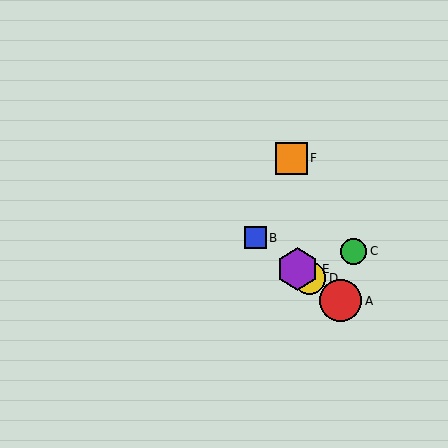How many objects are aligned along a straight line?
4 objects (A, B, D, E) are aligned along a straight line.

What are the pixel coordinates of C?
Object C is at (354, 251).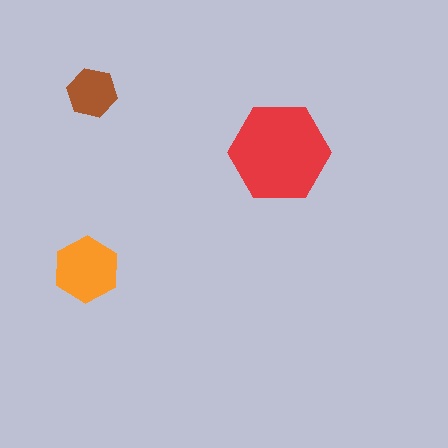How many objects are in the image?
There are 3 objects in the image.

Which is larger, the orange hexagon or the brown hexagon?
The orange one.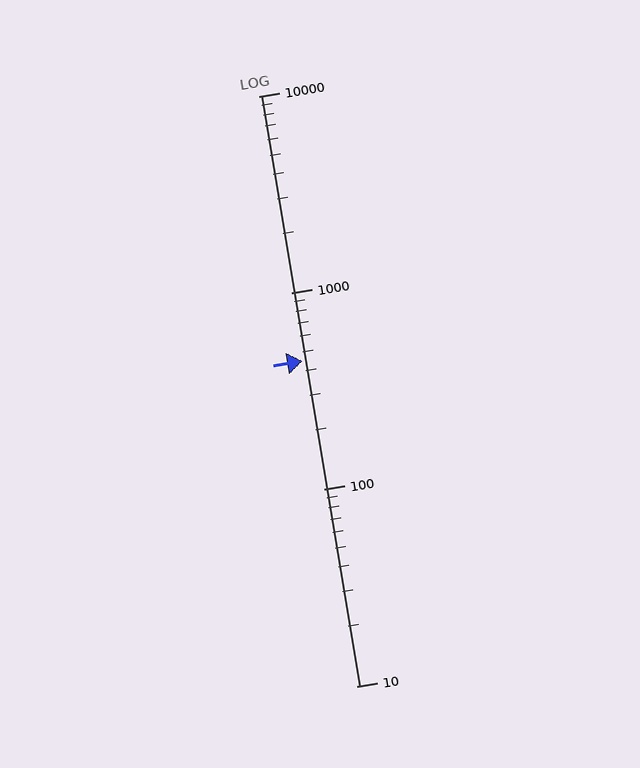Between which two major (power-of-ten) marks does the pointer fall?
The pointer is between 100 and 1000.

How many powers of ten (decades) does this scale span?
The scale spans 3 decades, from 10 to 10000.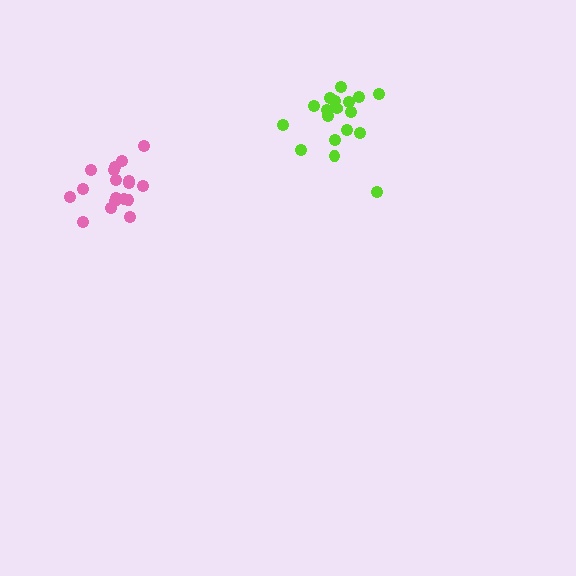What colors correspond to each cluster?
The clusters are colored: pink, lime.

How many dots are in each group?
Group 1: 18 dots, Group 2: 18 dots (36 total).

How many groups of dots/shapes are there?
There are 2 groups.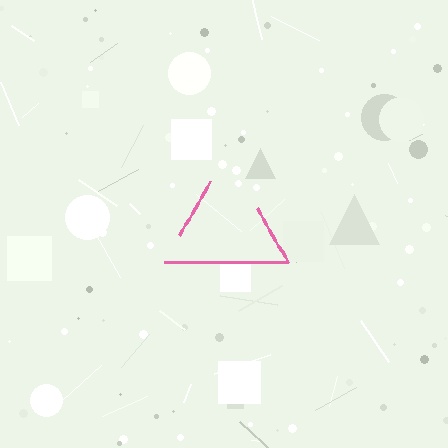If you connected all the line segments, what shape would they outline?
They would outline a triangle.